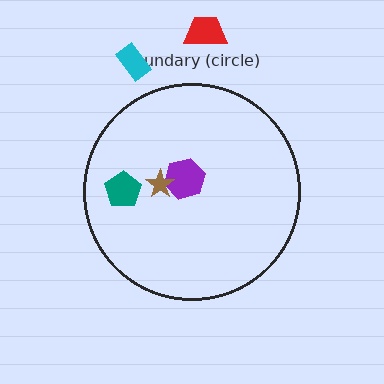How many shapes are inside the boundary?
3 inside, 2 outside.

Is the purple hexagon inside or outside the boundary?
Inside.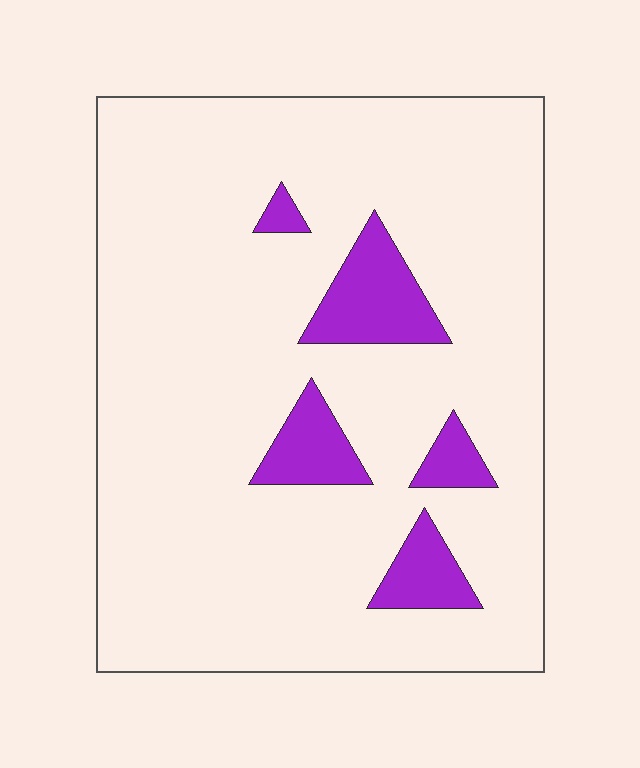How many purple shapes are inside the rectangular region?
5.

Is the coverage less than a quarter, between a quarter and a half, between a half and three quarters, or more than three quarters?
Less than a quarter.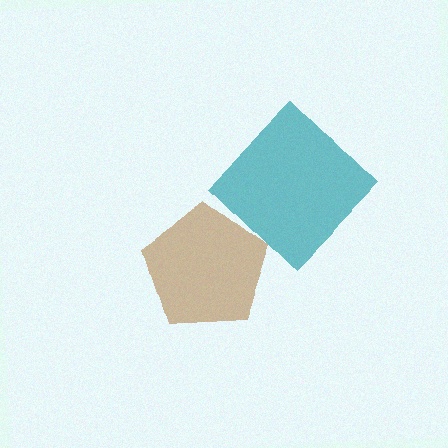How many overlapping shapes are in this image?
There are 2 overlapping shapes in the image.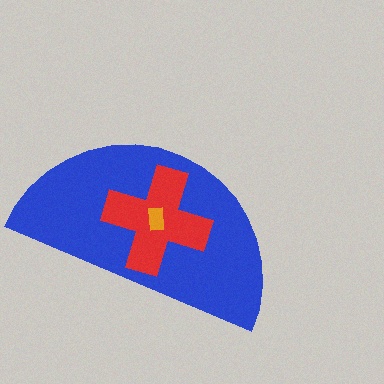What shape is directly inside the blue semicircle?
The red cross.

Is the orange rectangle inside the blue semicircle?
Yes.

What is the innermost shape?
The orange rectangle.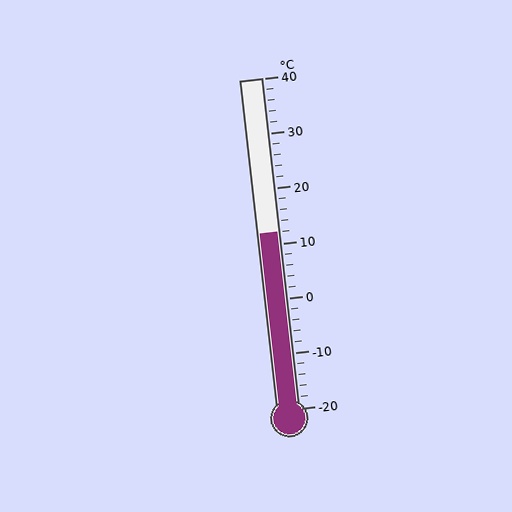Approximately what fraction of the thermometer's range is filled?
The thermometer is filled to approximately 55% of its range.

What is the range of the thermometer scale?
The thermometer scale ranges from -20°C to 40°C.